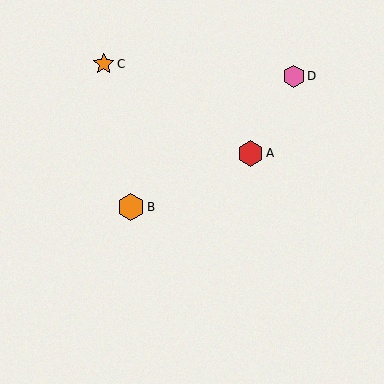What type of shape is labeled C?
Shape C is an orange star.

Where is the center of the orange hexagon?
The center of the orange hexagon is at (131, 207).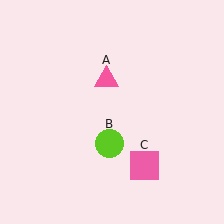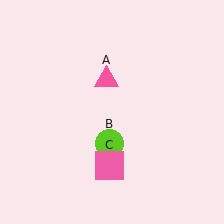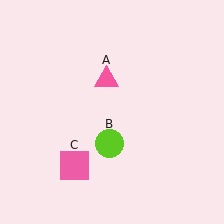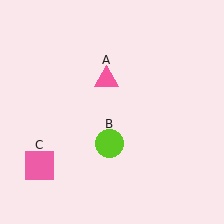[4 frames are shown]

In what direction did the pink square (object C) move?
The pink square (object C) moved left.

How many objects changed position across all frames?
1 object changed position: pink square (object C).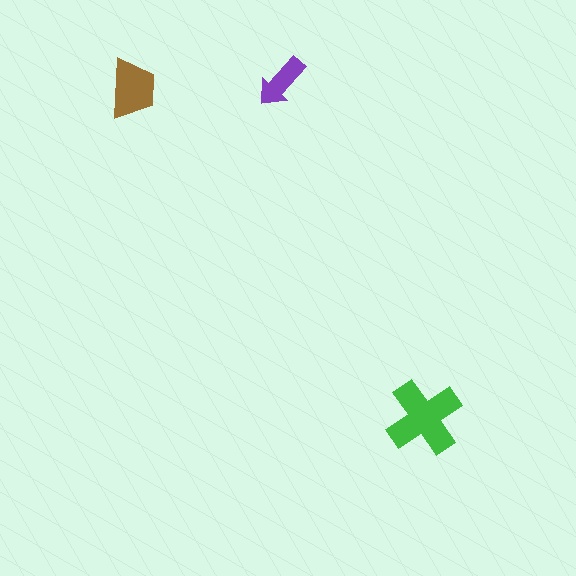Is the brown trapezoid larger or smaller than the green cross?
Smaller.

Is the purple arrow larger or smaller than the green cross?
Smaller.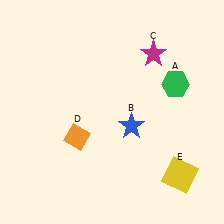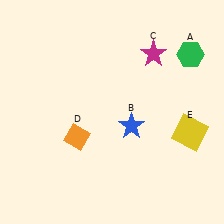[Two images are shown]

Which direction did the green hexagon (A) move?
The green hexagon (A) moved up.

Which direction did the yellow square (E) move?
The yellow square (E) moved up.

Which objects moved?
The objects that moved are: the green hexagon (A), the yellow square (E).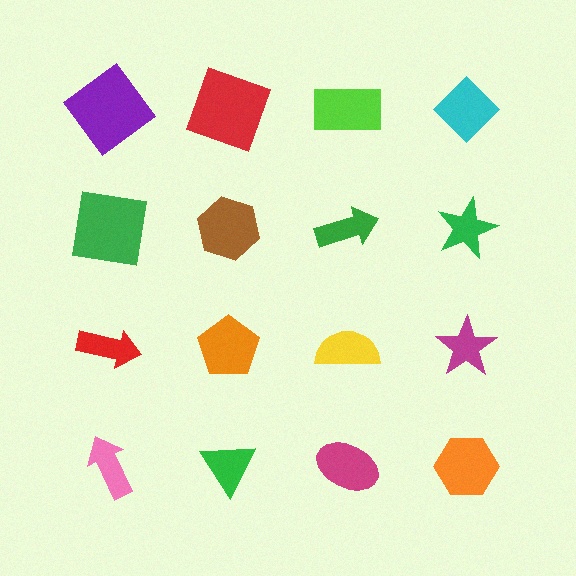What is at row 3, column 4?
A magenta star.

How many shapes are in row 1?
4 shapes.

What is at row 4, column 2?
A green triangle.